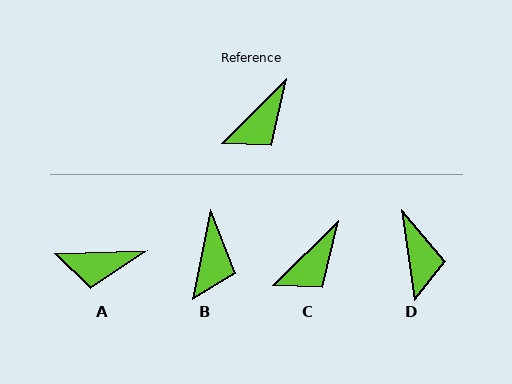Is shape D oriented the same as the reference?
No, it is off by about 53 degrees.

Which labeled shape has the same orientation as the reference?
C.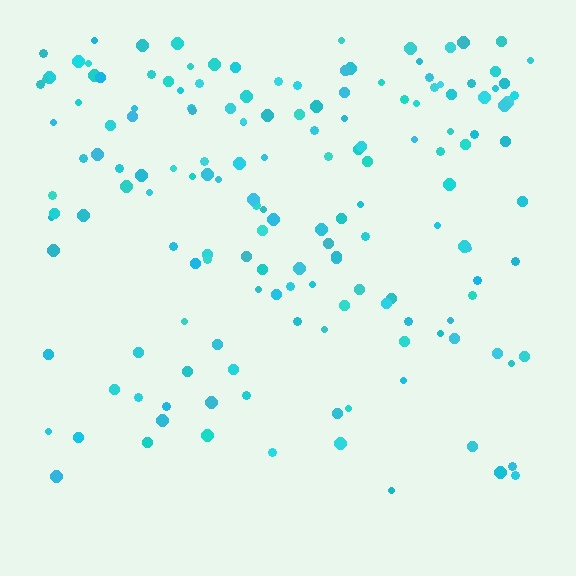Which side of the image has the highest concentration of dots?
The top.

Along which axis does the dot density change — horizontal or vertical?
Vertical.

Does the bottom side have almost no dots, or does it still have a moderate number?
Still a moderate number, just noticeably fewer than the top.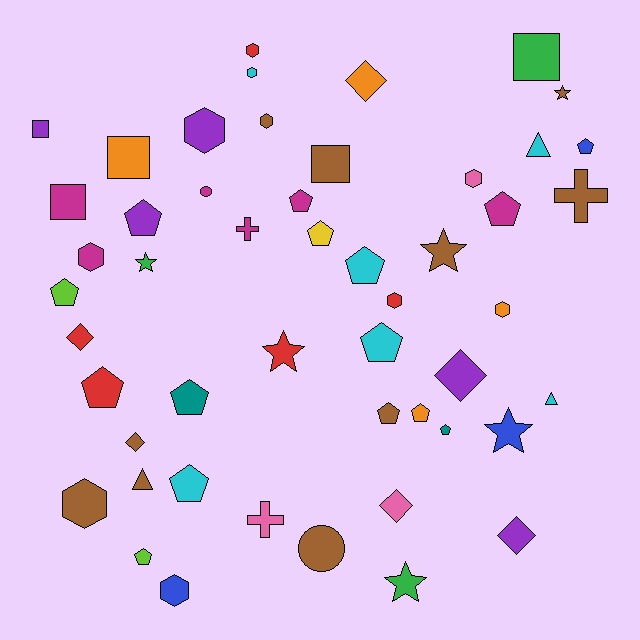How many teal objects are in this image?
There are 2 teal objects.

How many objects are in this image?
There are 50 objects.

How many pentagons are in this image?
There are 15 pentagons.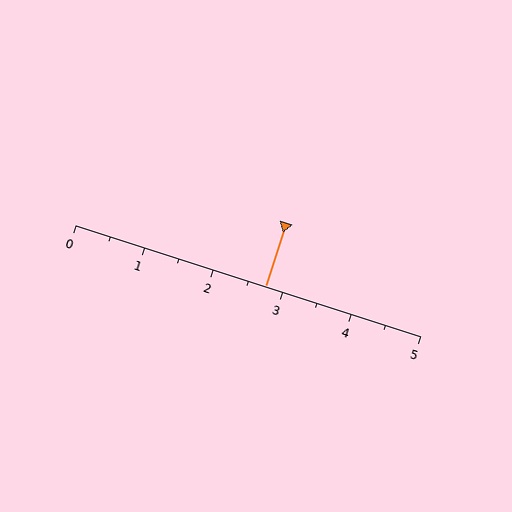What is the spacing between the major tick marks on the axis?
The major ticks are spaced 1 apart.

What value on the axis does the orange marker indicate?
The marker indicates approximately 2.8.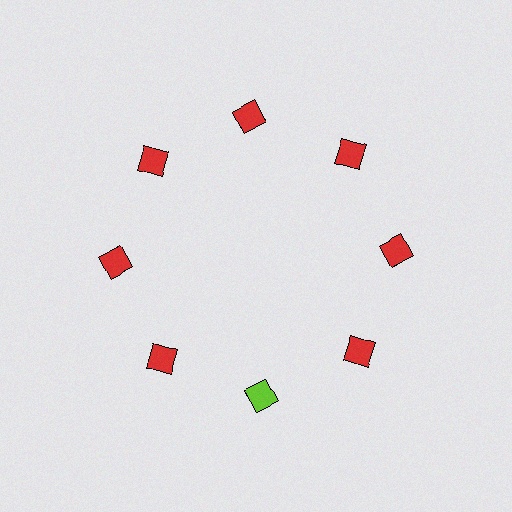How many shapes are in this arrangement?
There are 8 shapes arranged in a ring pattern.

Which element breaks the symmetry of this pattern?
The lime square at roughly the 6 o'clock position breaks the symmetry. All other shapes are red squares.